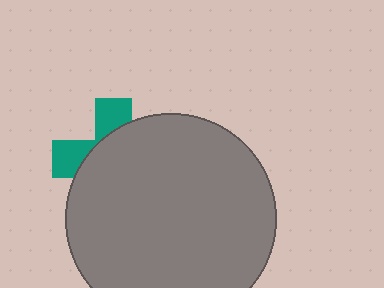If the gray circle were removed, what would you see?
You would see the complete teal cross.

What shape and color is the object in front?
The object in front is a gray circle.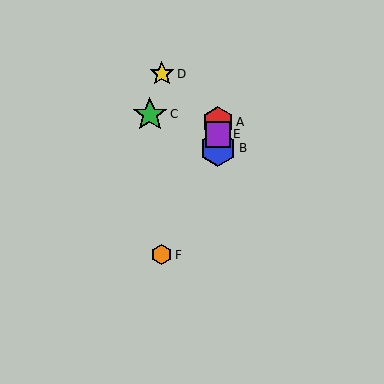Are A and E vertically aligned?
Yes, both are at x≈218.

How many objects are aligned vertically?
3 objects (A, B, E) are aligned vertically.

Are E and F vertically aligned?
No, E is at x≈218 and F is at x≈162.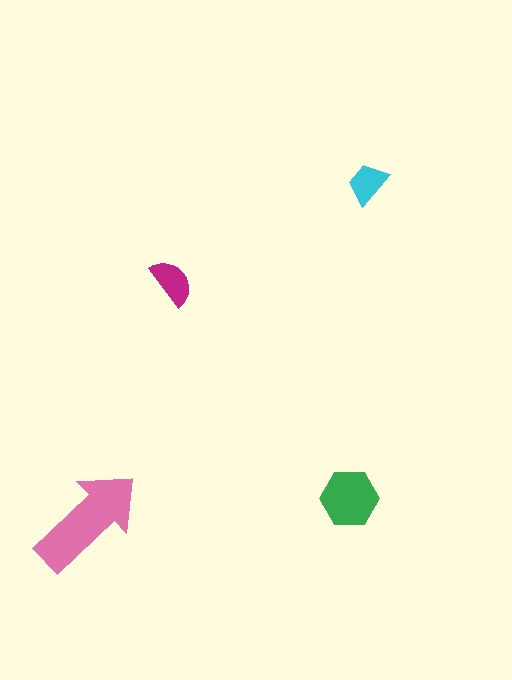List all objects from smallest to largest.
The cyan trapezoid, the magenta semicircle, the green hexagon, the pink arrow.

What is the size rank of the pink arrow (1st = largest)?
1st.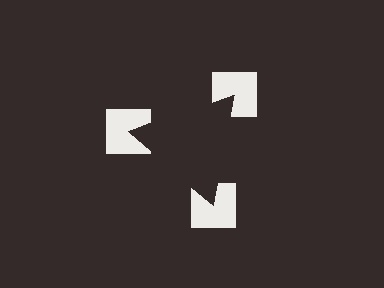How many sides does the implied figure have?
3 sides.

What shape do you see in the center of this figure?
An illusory triangle — its edges are inferred from the aligned wedge cuts in the notched squares, not physically drawn.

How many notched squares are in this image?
There are 3 — one at each vertex of the illusory triangle.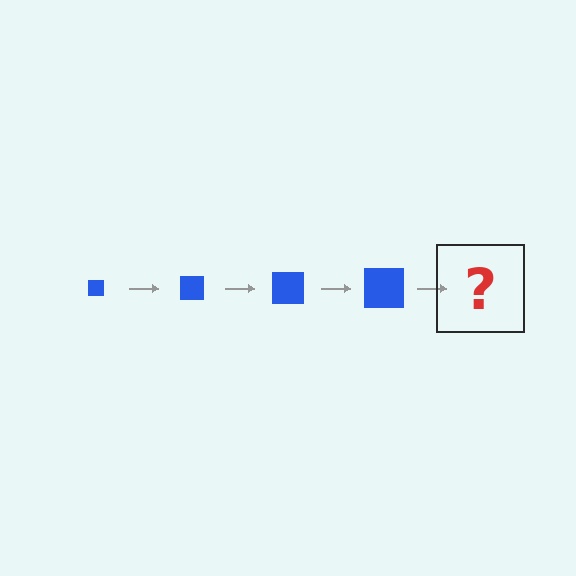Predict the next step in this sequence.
The next step is a blue square, larger than the previous one.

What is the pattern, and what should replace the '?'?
The pattern is that the square gets progressively larger each step. The '?' should be a blue square, larger than the previous one.